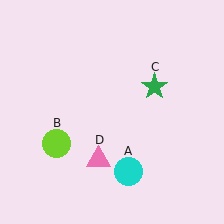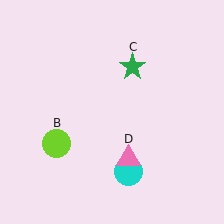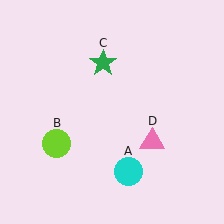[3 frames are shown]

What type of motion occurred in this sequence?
The green star (object C), pink triangle (object D) rotated counterclockwise around the center of the scene.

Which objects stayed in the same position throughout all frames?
Cyan circle (object A) and lime circle (object B) remained stationary.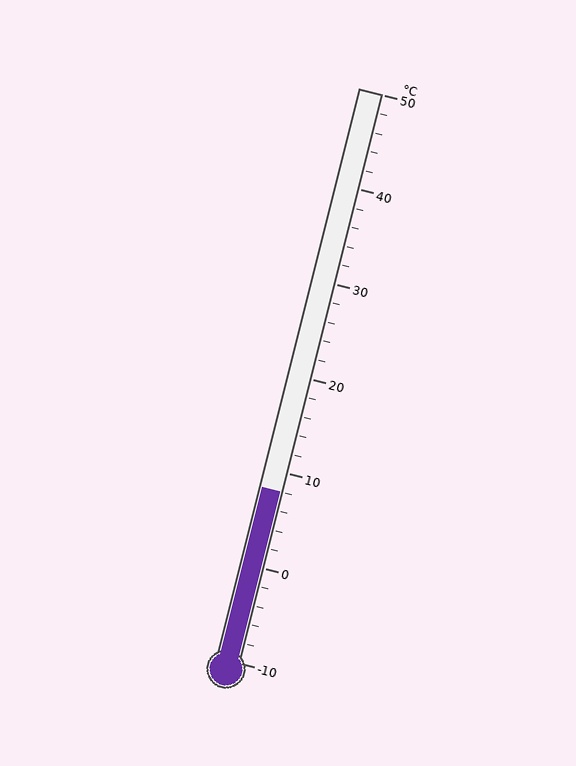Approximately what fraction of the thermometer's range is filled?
The thermometer is filled to approximately 30% of its range.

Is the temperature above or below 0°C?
The temperature is above 0°C.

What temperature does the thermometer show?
The thermometer shows approximately 8°C.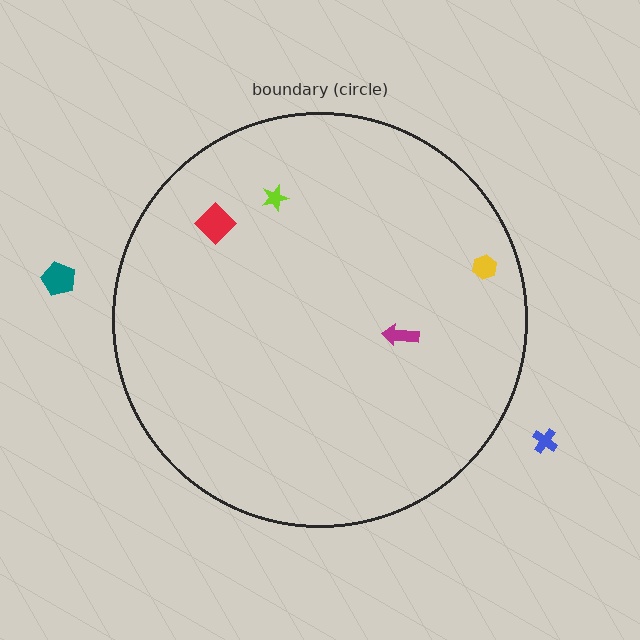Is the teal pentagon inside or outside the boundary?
Outside.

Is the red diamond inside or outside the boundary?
Inside.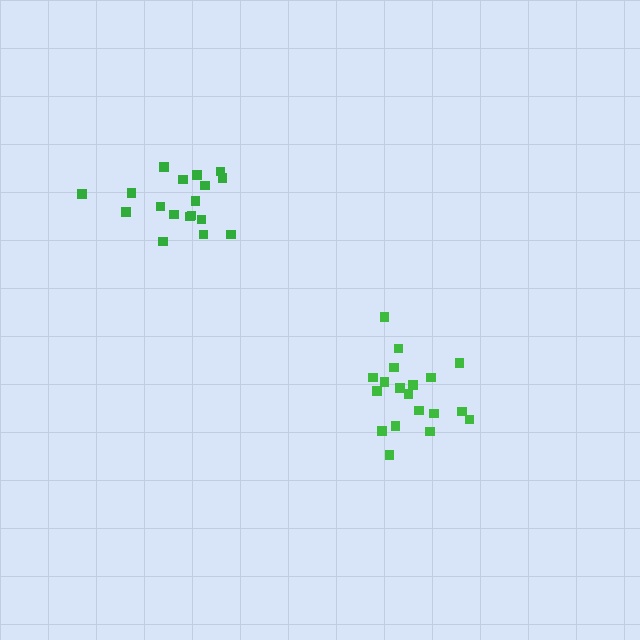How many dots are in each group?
Group 1: 18 dots, Group 2: 19 dots (37 total).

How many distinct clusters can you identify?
There are 2 distinct clusters.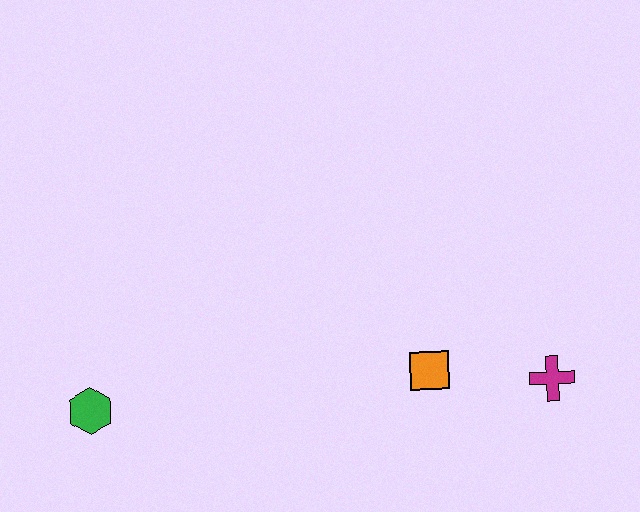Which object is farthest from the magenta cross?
The green hexagon is farthest from the magenta cross.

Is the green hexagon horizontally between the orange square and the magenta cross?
No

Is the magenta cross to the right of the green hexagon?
Yes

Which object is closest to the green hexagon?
The orange square is closest to the green hexagon.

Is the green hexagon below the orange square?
Yes